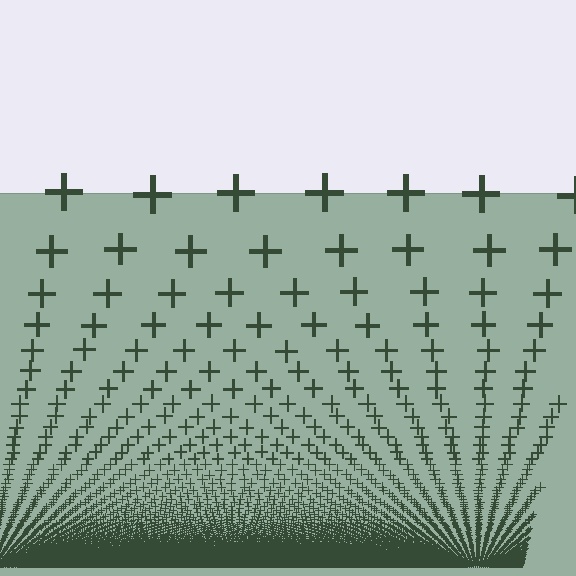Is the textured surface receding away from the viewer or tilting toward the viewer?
The surface appears to tilt toward the viewer. Texture elements get larger and sparser toward the top.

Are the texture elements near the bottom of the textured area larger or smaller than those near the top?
Smaller. The gradient is inverted — elements near the bottom are smaller and denser.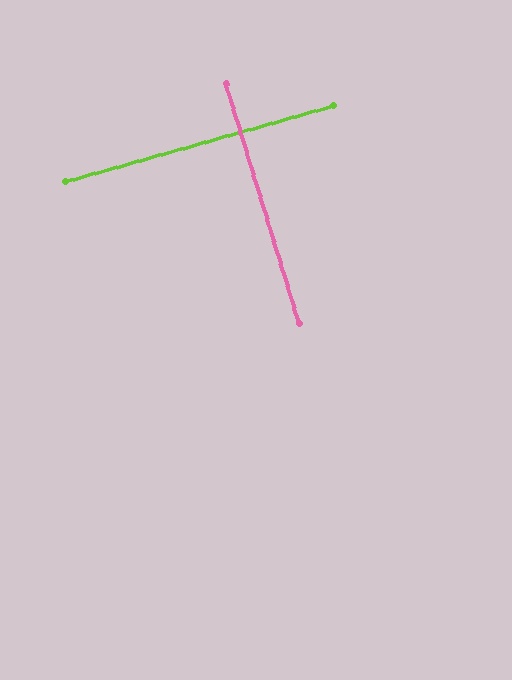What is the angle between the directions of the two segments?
Approximately 89 degrees.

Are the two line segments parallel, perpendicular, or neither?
Perpendicular — they meet at approximately 89°.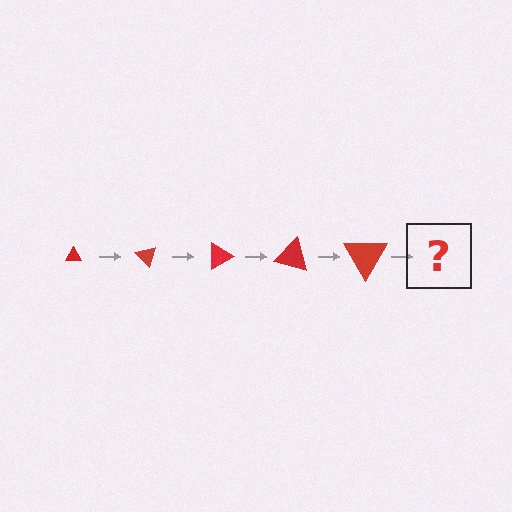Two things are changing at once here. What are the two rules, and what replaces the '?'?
The two rules are that the triangle grows larger each step and it rotates 45 degrees each step. The '?' should be a triangle, larger than the previous one and rotated 225 degrees from the start.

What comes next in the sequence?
The next element should be a triangle, larger than the previous one and rotated 225 degrees from the start.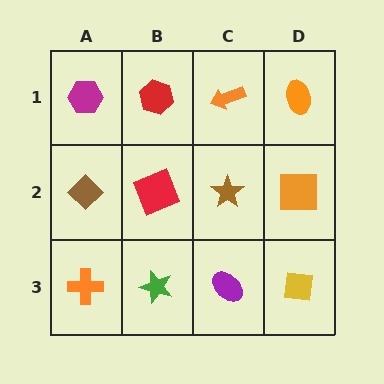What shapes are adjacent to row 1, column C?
A brown star (row 2, column C), a red hexagon (row 1, column B), an orange ellipse (row 1, column D).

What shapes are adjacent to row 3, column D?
An orange square (row 2, column D), a purple ellipse (row 3, column C).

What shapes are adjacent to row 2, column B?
A red hexagon (row 1, column B), a green star (row 3, column B), a brown diamond (row 2, column A), a brown star (row 2, column C).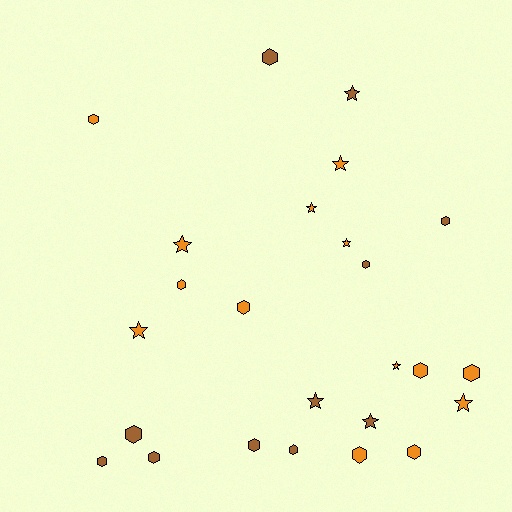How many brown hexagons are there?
There are 8 brown hexagons.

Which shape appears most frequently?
Hexagon, with 15 objects.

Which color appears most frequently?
Orange, with 14 objects.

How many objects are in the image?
There are 25 objects.